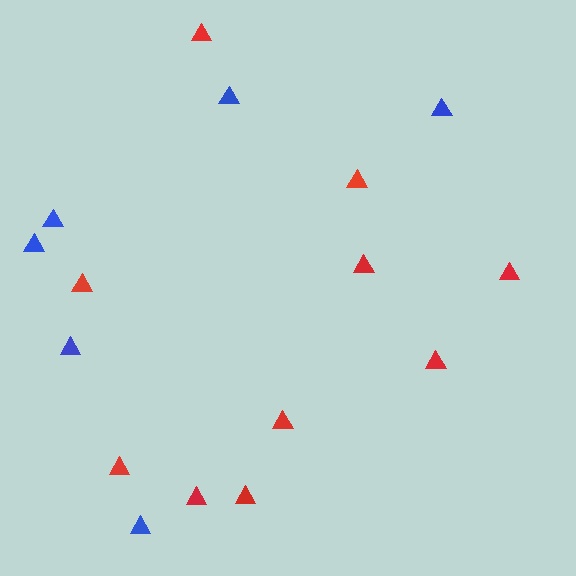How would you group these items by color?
There are 2 groups: one group of red triangles (10) and one group of blue triangles (6).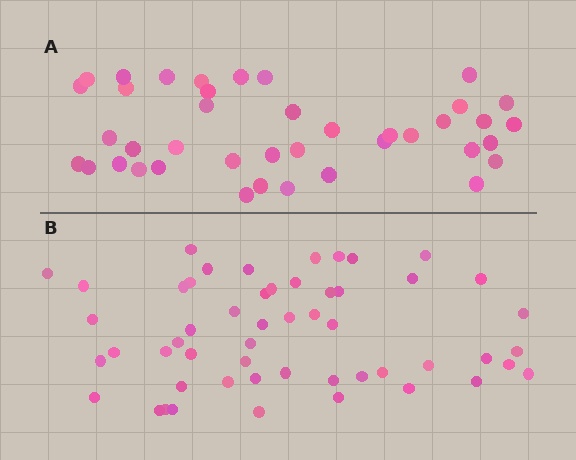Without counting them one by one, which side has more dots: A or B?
Region B (the bottom region) has more dots.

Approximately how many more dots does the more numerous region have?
Region B has approximately 15 more dots than region A.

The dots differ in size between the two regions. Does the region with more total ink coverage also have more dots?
No. Region A has more total ink coverage because its dots are larger, but region B actually contains more individual dots. Total area can be misleading — the number of items is what matters here.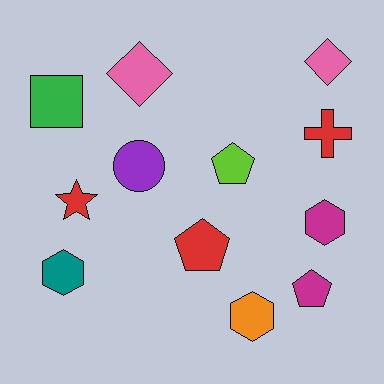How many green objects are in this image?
There is 1 green object.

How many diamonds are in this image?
There are 2 diamonds.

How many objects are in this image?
There are 12 objects.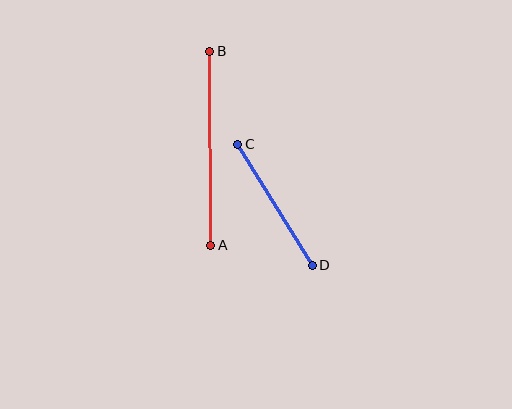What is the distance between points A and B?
The distance is approximately 194 pixels.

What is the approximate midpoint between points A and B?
The midpoint is at approximately (210, 148) pixels.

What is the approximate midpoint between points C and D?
The midpoint is at approximately (275, 205) pixels.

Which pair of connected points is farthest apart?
Points A and B are farthest apart.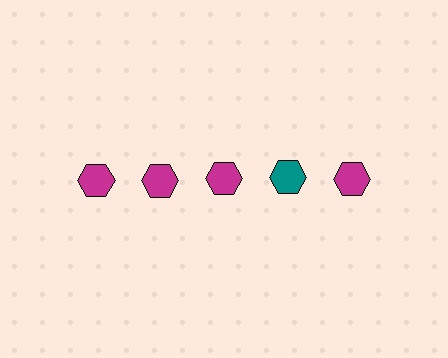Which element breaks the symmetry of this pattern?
The teal hexagon in the top row, second from right column breaks the symmetry. All other shapes are magenta hexagons.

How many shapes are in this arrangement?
There are 5 shapes arranged in a grid pattern.